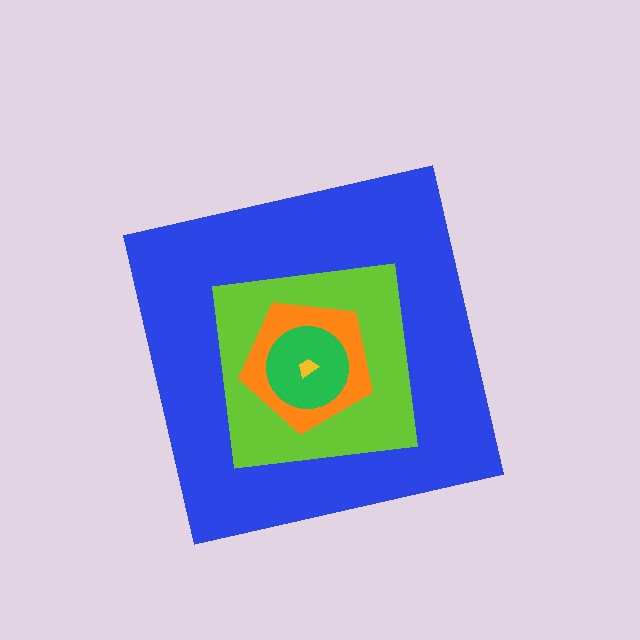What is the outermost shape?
The blue square.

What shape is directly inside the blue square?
The lime square.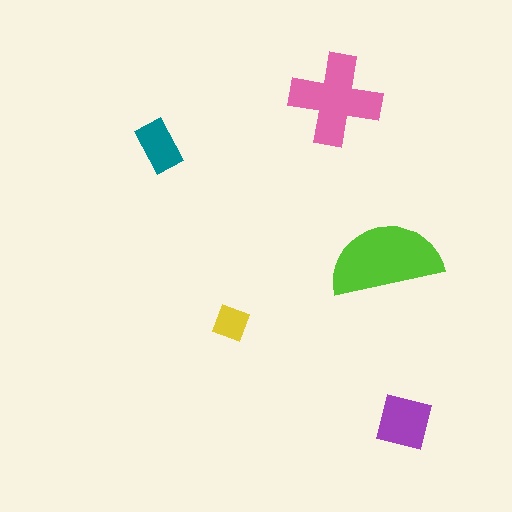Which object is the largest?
The lime semicircle.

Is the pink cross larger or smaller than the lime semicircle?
Smaller.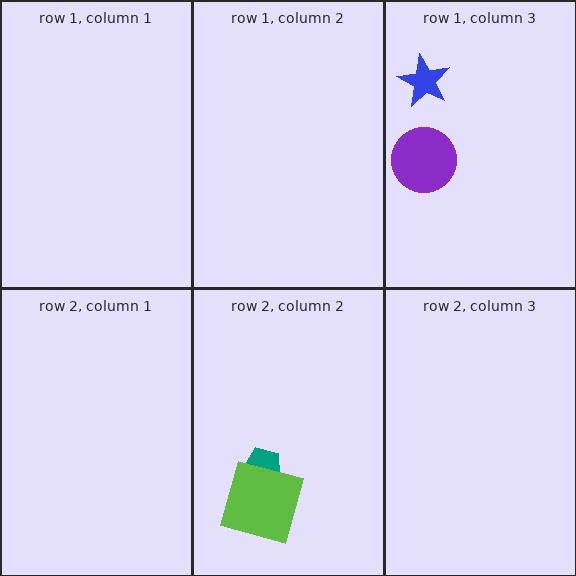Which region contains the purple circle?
The row 1, column 3 region.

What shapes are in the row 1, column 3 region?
The purple circle, the blue star.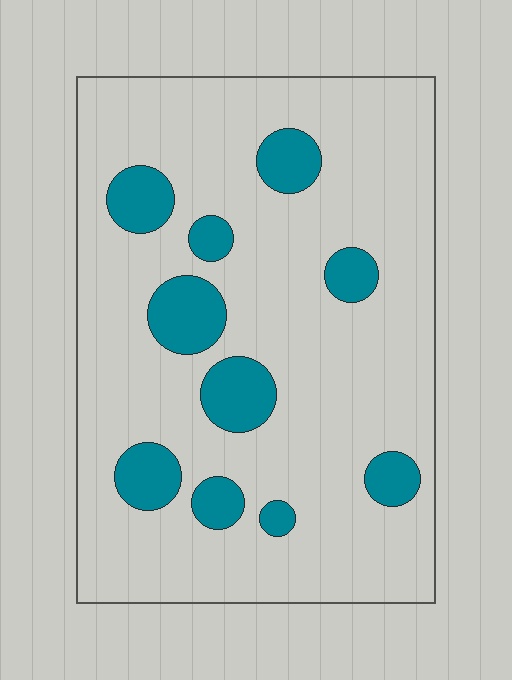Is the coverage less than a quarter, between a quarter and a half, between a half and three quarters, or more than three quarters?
Less than a quarter.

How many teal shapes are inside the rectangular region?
10.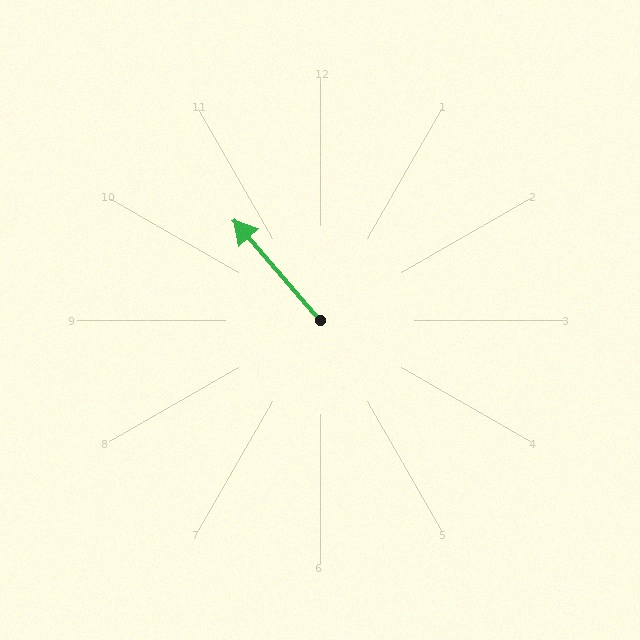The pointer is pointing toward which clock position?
Roughly 11 o'clock.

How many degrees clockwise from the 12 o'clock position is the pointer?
Approximately 319 degrees.